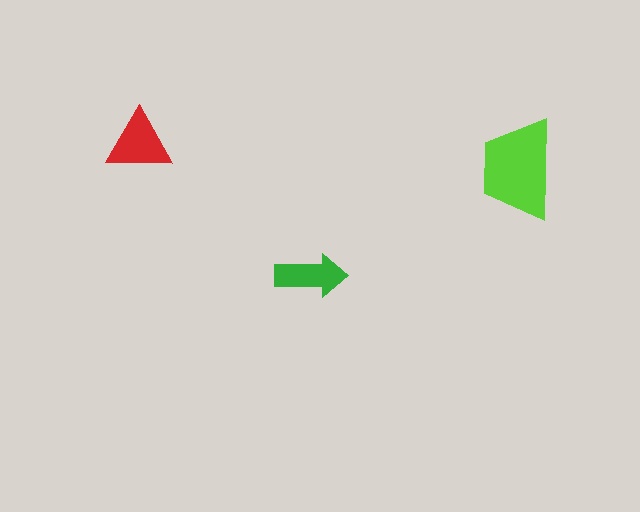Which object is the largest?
The lime trapezoid.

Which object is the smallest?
The green arrow.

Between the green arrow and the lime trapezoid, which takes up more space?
The lime trapezoid.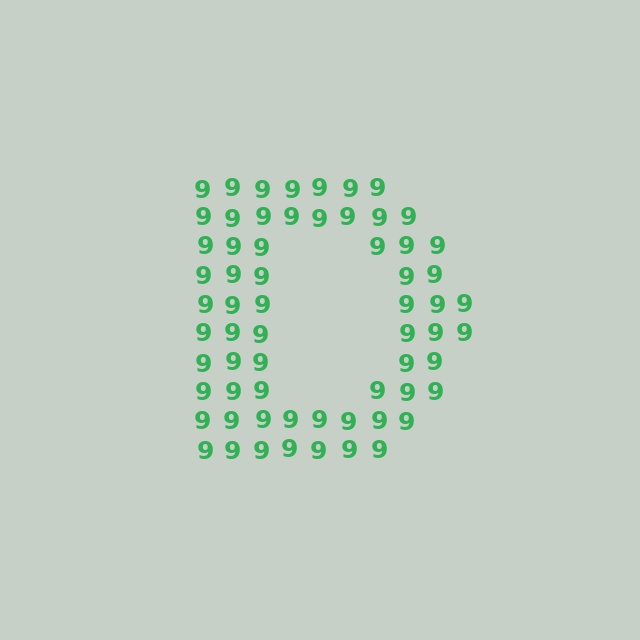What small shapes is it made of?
It is made of small digit 9's.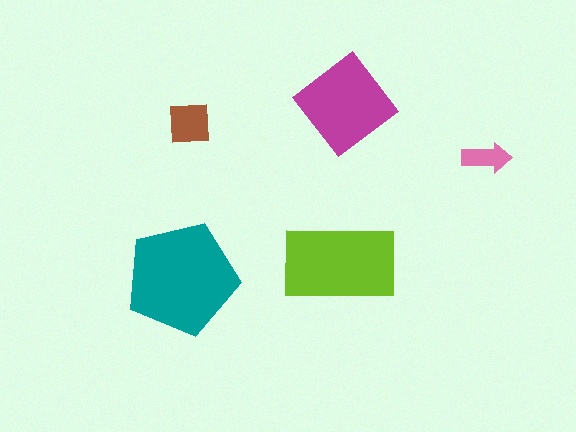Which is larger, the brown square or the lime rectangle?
The lime rectangle.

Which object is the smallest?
The pink arrow.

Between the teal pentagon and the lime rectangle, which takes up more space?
The teal pentagon.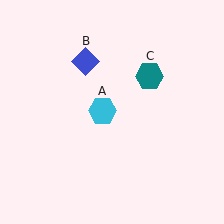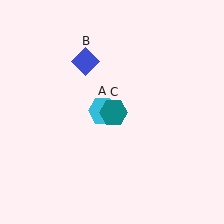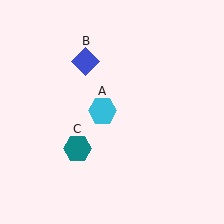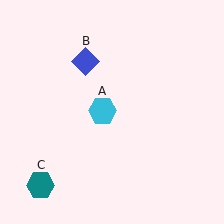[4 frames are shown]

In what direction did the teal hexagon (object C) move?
The teal hexagon (object C) moved down and to the left.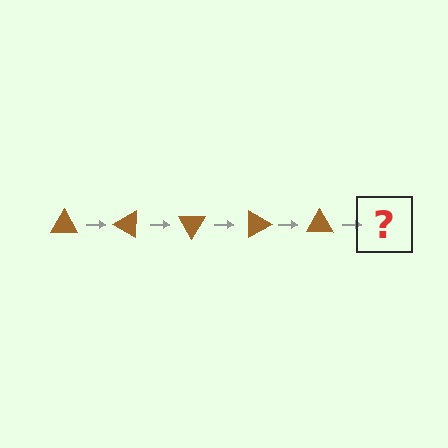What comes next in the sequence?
The next element should be a brown triangle rotated 150 degrees.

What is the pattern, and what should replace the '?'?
The pattern is that the triangle rotates 30 degrees each step. The '?' should be a brown triangle rotated 150 degrees.